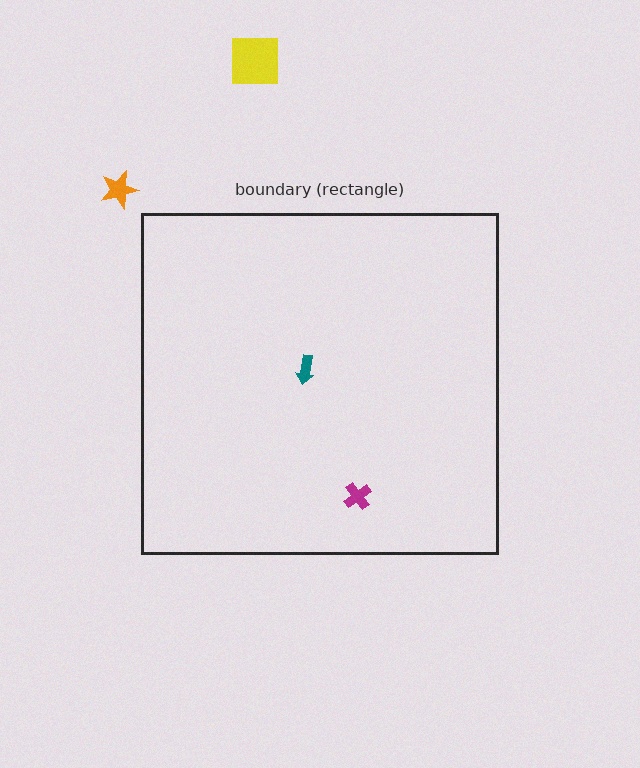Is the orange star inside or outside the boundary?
Outside.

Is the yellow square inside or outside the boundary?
Outside.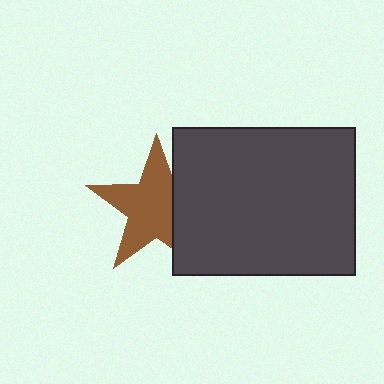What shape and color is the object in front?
The object in front is a dark gray rectangle.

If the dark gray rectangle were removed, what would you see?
You would see the complete brown star.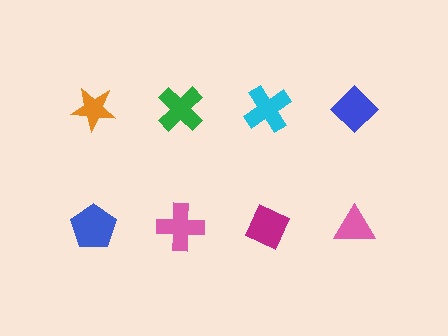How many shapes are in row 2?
4 shapes.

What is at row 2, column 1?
A blue pentagon.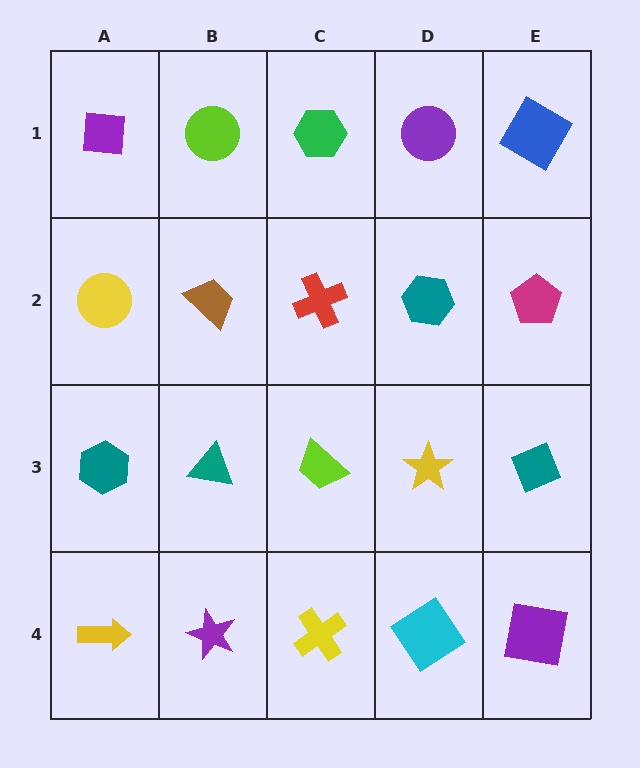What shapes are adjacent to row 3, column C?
A red cross (row 2, column C), a yellow cross (row 4, column C), a teal triangle (row 3, column B), a yellow star (row 3, column D).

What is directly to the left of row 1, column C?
A lime circle.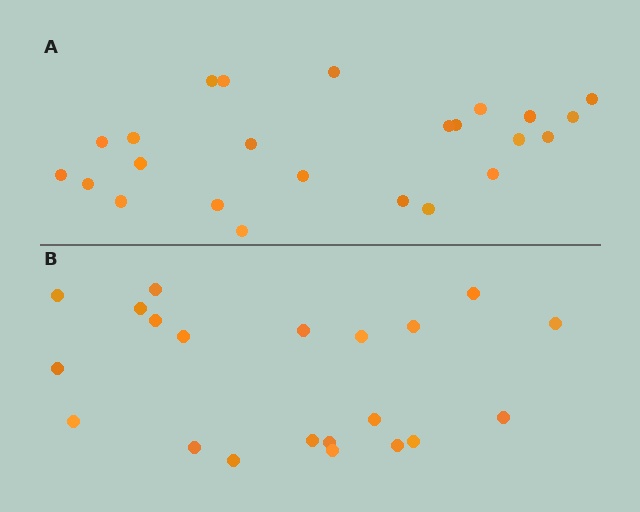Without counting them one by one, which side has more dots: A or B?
Region A (the top region) has more dots.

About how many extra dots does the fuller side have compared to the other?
Region A has just a few more — roughly 2 or 3 more dots than region B.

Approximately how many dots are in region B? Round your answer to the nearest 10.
About 20 dots. (The exact count is 21, which rounds to 20.)